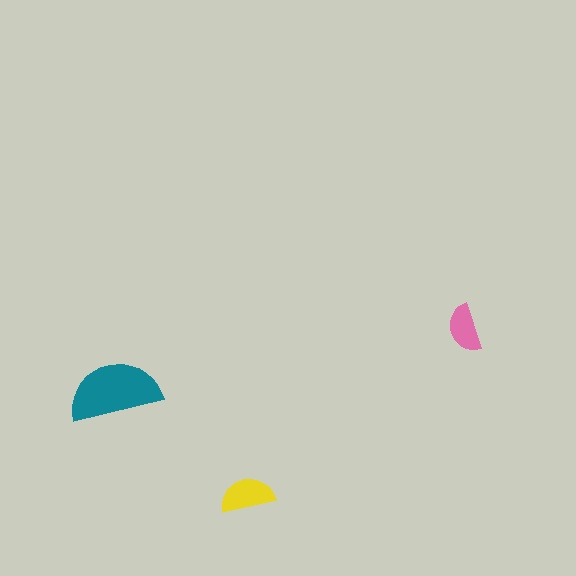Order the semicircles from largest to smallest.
the teal one, the yellow one, the pink one.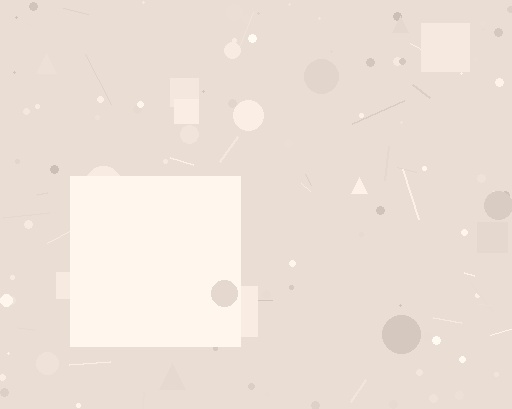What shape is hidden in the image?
A square is hidden in the image.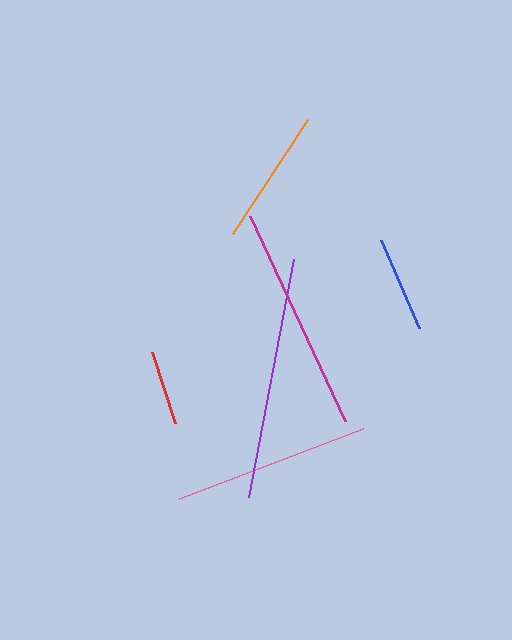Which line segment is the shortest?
The red line is the shortest at approximately 75 pixels.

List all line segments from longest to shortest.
From longest to shortest: purple, magenta, pink, orange, blue, red.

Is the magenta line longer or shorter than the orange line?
The magenta line is longer than the orange line.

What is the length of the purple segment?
The purple segment is approximately 242 pixels long.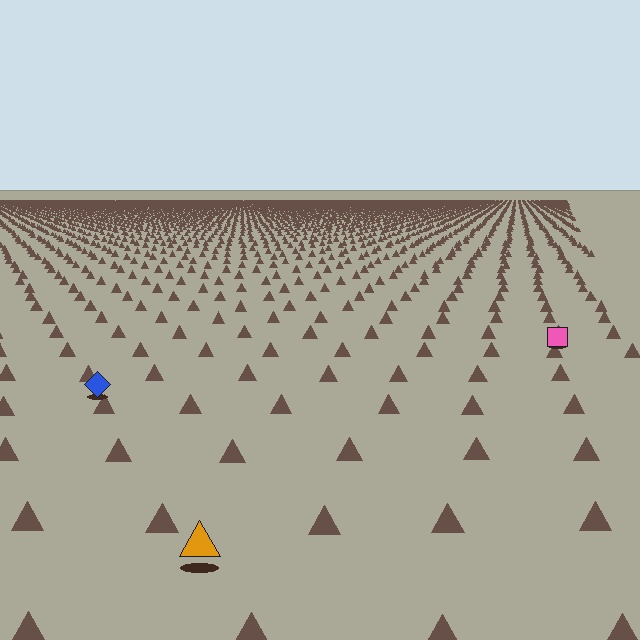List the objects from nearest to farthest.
From nearest to farthest: the orange triangle, the blue diamond, the pink square.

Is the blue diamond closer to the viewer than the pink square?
Yes. The blue diamond is closer — you can tell from the texture gradient: the ground texture is coarser near it.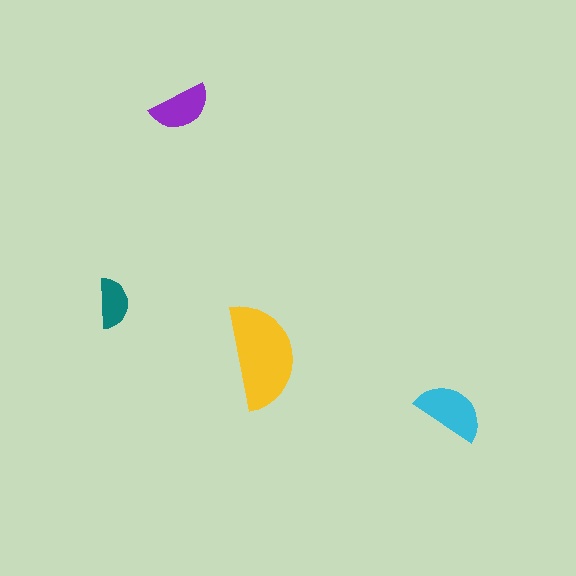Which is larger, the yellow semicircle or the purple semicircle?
The yellow one.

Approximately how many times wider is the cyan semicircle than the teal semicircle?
About 1.5 times wider.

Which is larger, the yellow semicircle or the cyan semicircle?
The yellow one.